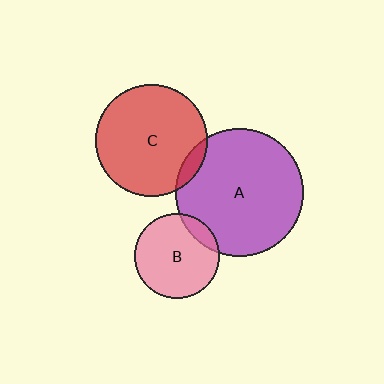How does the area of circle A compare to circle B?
Approximately 2.2 times.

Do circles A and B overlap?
Yes.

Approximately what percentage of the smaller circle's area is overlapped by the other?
Approximately 10%.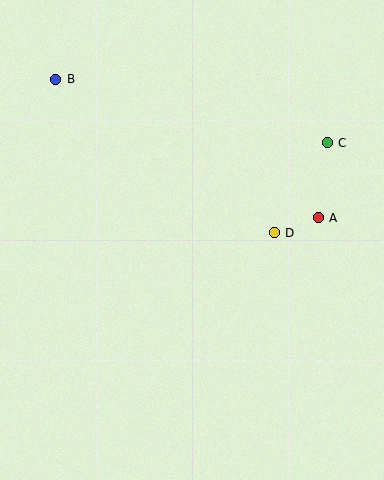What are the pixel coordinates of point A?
Point A is at (318, 218).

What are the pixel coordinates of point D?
Point D is at (274, 233).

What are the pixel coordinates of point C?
Point C is at (327, 143).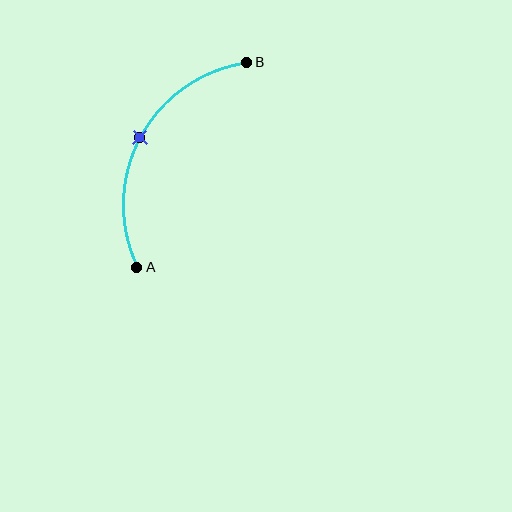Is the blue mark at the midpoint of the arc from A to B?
Yes. The blue mark lies on the arc at equal arc-length from both A and B — it is the arc midpoint.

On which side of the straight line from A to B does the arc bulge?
The arc bulges to the left of the straight line connecting A and B.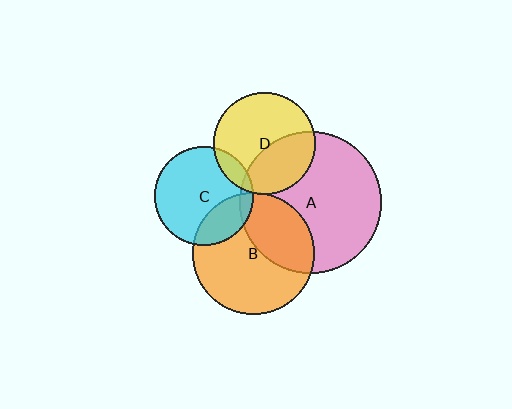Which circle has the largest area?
Circle A (pink).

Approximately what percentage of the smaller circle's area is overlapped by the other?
Approximately 5%.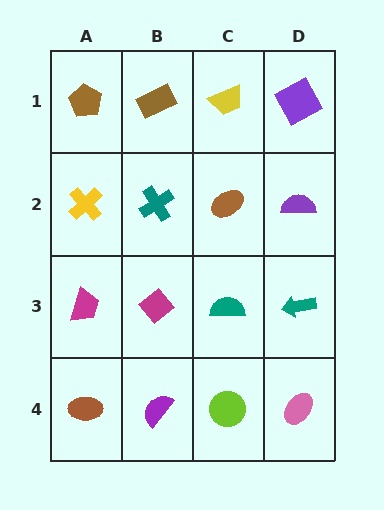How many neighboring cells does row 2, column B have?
4.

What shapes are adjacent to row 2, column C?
A yellow trapezoid (row 1, column C), a teal semicircle (row 3, column C), a teal cross (row 2, column B), a purple semicircle (row 2, column D).